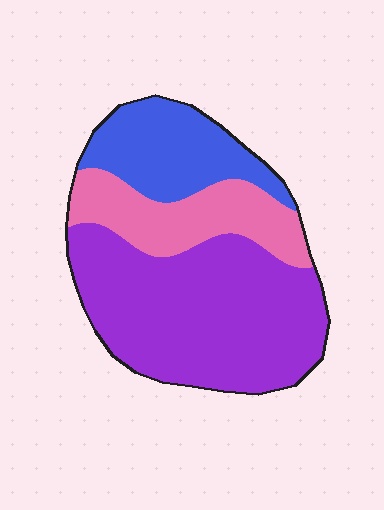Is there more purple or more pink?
Purple.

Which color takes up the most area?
Purple, at roughly 55%.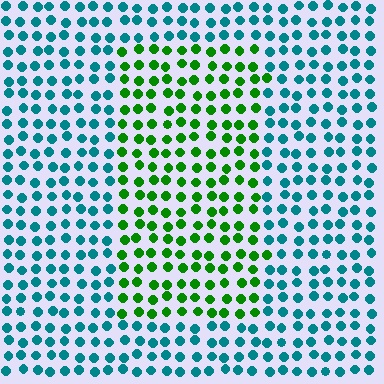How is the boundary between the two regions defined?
The boundary is defined purely by a slight shift in hue (about 63 degrees). Spacing, size, and orientation are identical on both sides.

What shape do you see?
I see a rectangle.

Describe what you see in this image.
The image is filled with small teal elements in a uniform arrangement. A rectangle-shaped region is visible where the elements are tinted to a slightly different hue, forming a subtle color boundary.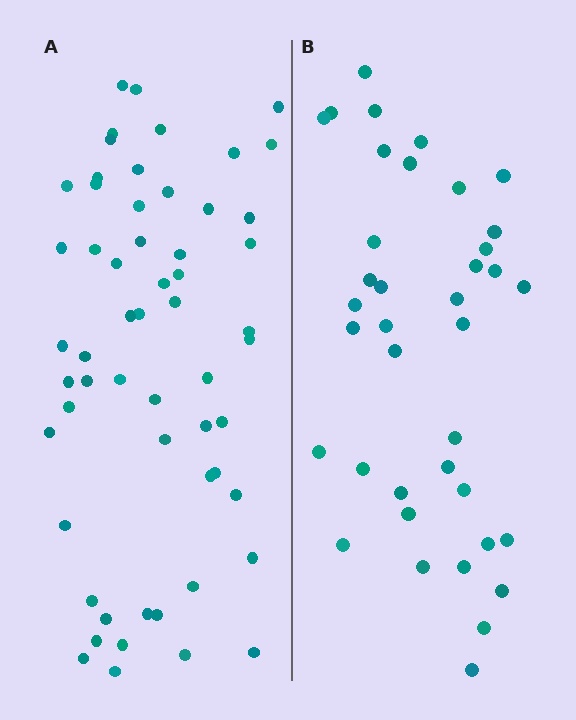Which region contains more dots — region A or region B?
Region A (the left region) has more dots.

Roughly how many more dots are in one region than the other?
Region A has approximately 20 more dots than region B.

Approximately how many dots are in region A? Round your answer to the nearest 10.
About 60 dots. (The exact count is 57, which rounds to 60.)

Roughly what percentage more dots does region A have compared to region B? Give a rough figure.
About 50% more.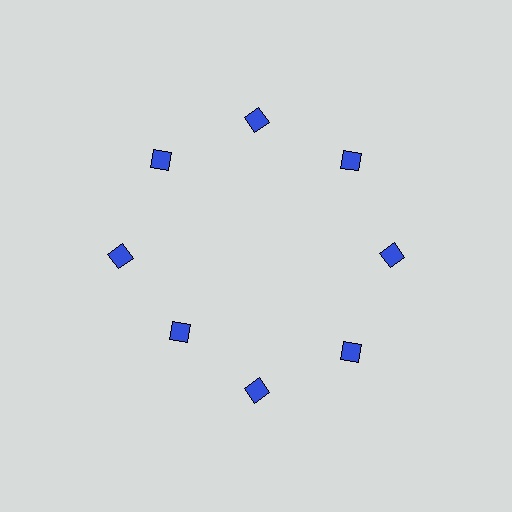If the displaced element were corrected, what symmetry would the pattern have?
It would have 8-fold rotational symmetry — the pattern would map onto itself every 45 degrees.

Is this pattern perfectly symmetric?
No. The 8 blue squares are arranged in a ring, but one element near the 8 o'clock position is pulled inward toward the center, breaking the 8-fold rotational symmetry.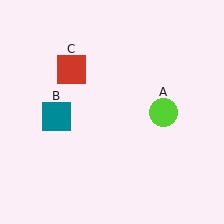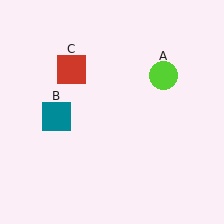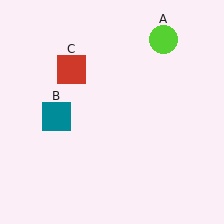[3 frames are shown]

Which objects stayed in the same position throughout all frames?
Teal square (object B) and red square (object C) remained stationary.